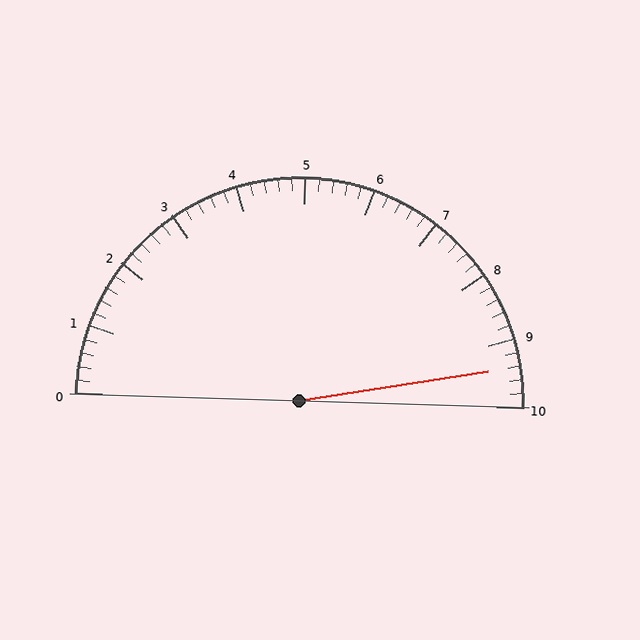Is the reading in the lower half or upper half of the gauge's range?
The reading is in the upper half of the range (0 to 10).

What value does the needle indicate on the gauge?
The needle indicates approximately 9.4.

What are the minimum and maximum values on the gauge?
The gauge ranges from 0 to 10.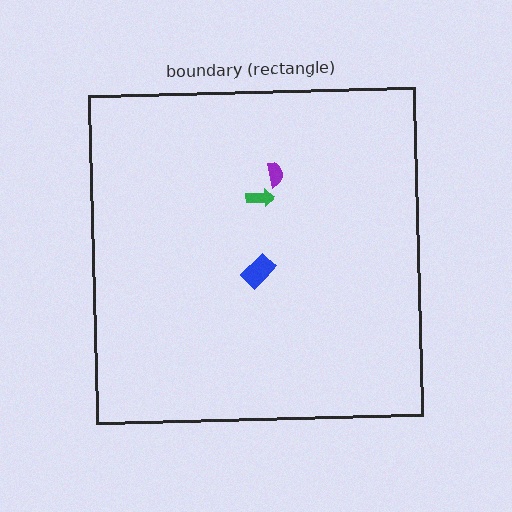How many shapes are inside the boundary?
3 inside, 0 outside.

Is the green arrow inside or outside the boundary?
Inside.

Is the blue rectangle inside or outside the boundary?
Inside.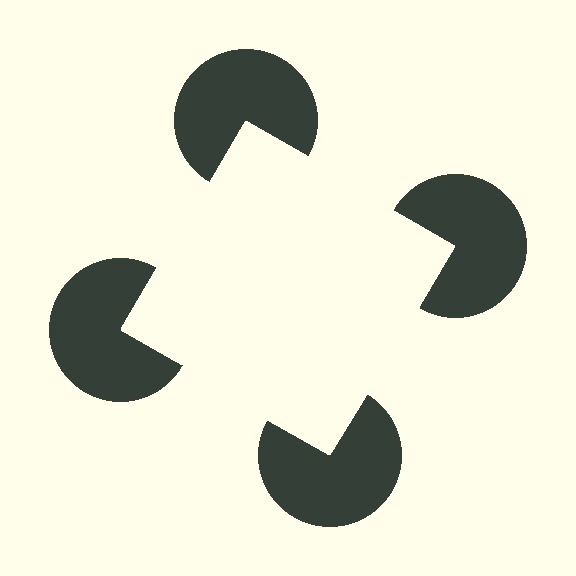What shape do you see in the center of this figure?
An illusory square — its edges are inferred from the aligned wedge cuts in the pac-man discs, not physically drawn.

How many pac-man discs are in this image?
There are 4 — one at each vertex of the illusory square.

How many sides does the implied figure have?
4 sides.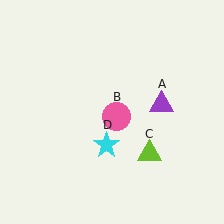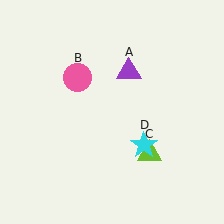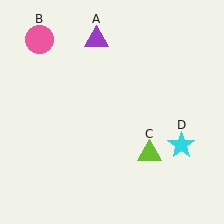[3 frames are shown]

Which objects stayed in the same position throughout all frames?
Lime triangle (object C) remained stationary.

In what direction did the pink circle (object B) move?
The pink circle (object B) moved up and to the left.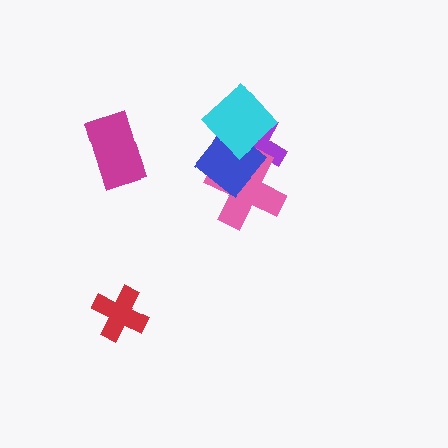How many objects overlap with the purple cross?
3 objects overlap with the purple cross.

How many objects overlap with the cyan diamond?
2 objects overlap with the cyan diamond.